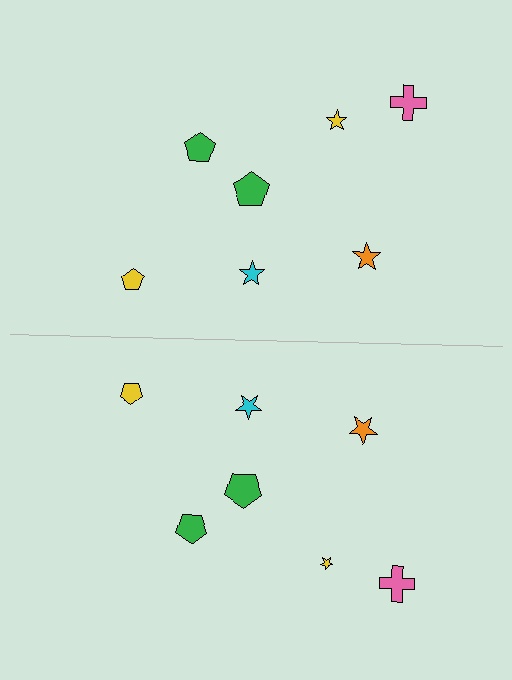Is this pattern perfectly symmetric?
No, the pattern is not perfectly symmetric. The yellow star on the bottom side has a different size than its mirror counterpart.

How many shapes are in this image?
There are 14 shapes in this image.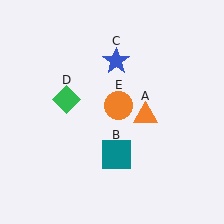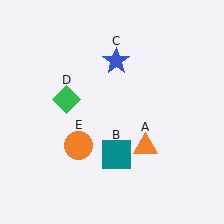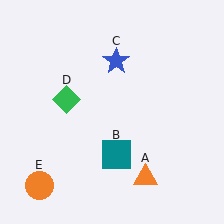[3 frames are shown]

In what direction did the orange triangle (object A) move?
The orange triangle (object A) moved down.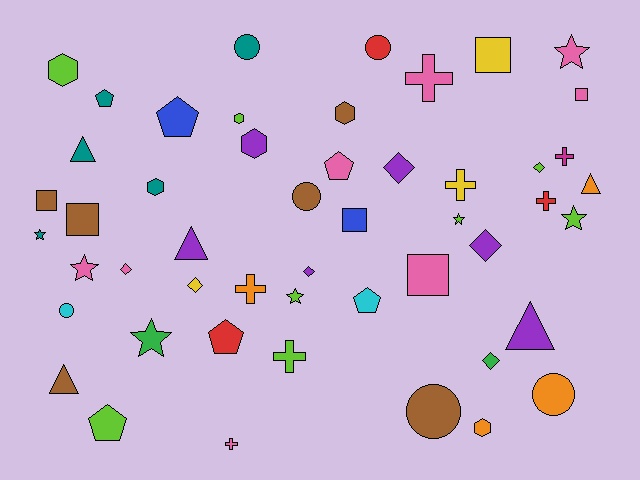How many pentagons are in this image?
There are 6 pentagons.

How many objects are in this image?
There are 50 objects.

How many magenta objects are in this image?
There is 1 magenta object.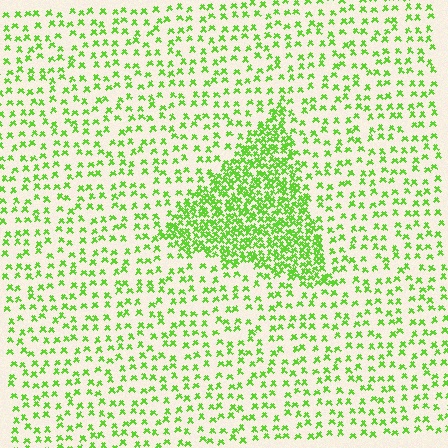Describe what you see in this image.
The image contains small lime elements arranged at two different densities. A triangle-shaped region is visible where the elements are more densely packed than the surrounding area.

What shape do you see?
I see a triangle.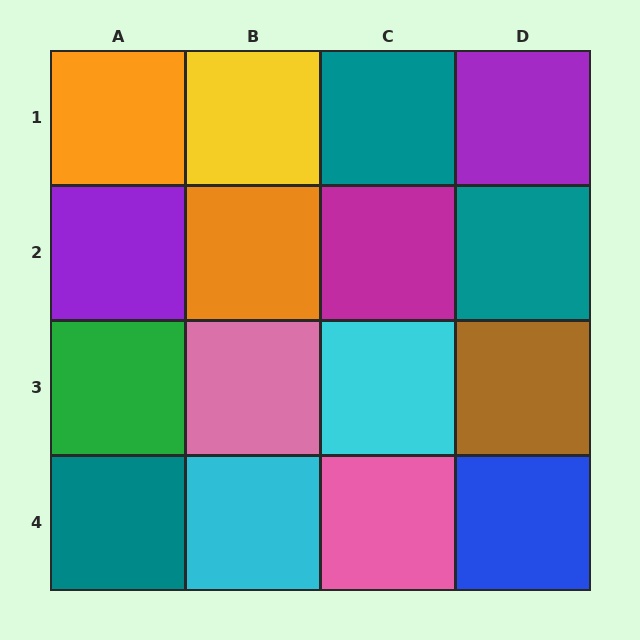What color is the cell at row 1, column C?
Teal.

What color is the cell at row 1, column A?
Orange.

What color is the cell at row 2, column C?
Magenta.